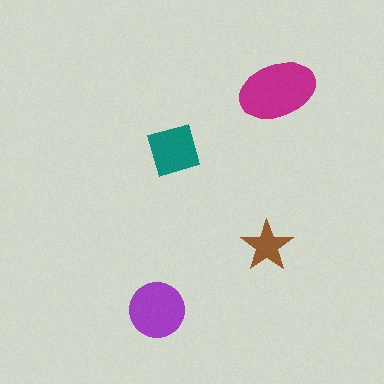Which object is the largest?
The magenta ellipse.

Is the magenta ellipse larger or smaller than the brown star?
Larger.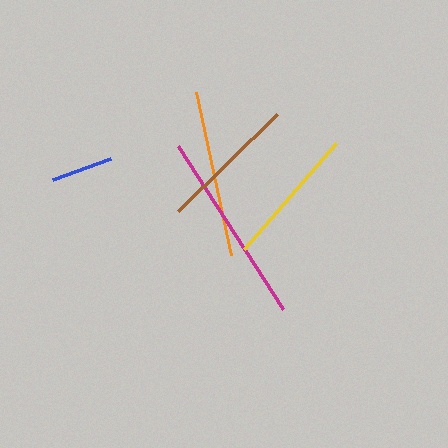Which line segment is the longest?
The magenta line is the longest at approximately 193 pixels.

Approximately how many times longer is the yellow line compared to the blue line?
The yellow line is approximately 2.3 times the length of the blue line.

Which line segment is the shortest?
The blue line is the shortest at approximately 62 pixels.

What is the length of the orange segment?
The orange segment is approximately 167 pixels long.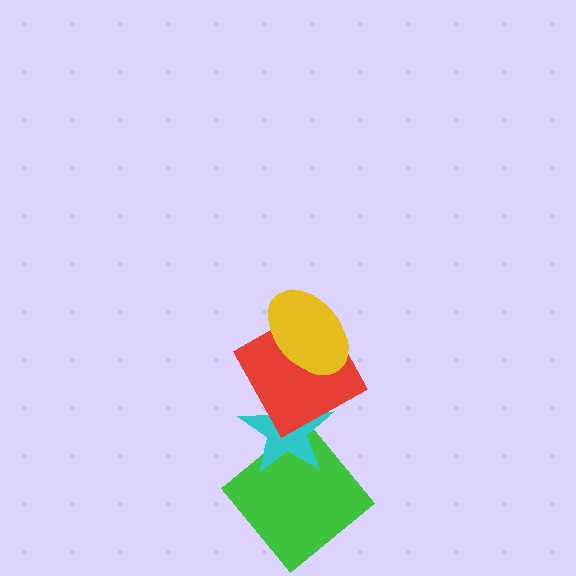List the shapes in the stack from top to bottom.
From top to bottom: the yellow ellipse, the red square, the cyan star, the green diamond.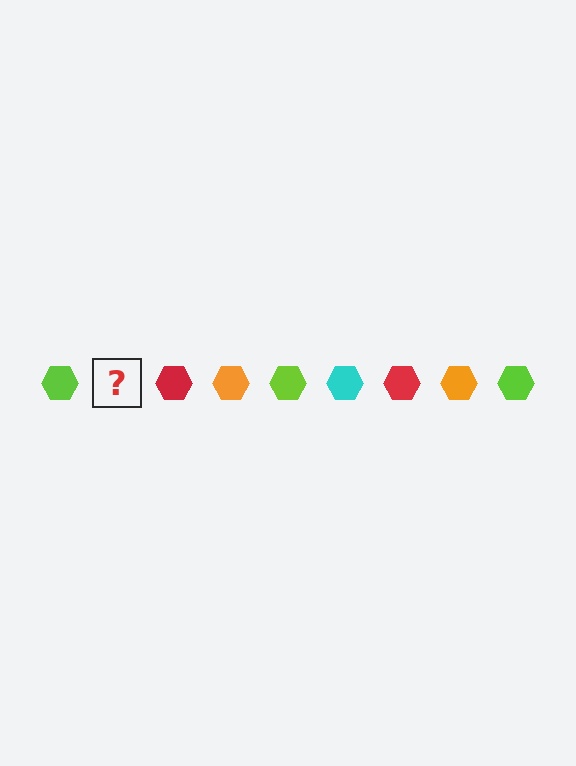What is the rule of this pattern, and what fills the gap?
The rule is that the pattern cycles through lime, cyan, red, orange hexagons. The gap should be filled with a cyan hexagon.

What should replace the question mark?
The question mark should be replaced with a cyan hexagon.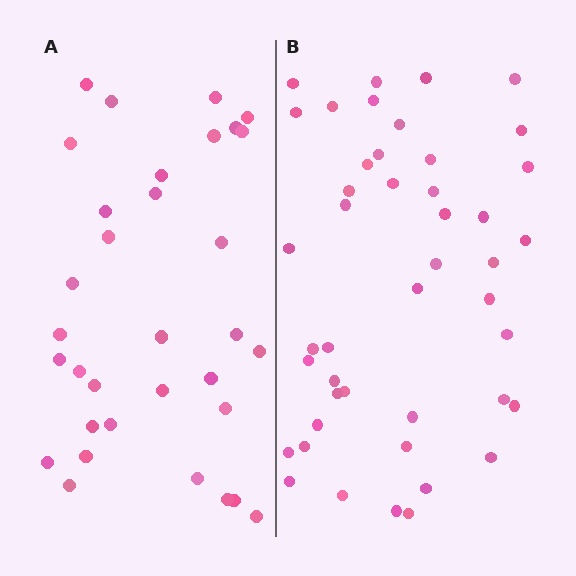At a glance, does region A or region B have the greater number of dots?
Region B (the right region) has more dots.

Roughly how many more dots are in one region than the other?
Region B has roughly 12 or so more dots than region A.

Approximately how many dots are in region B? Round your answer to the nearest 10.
About 40 dots. (The exact count is 45, which rounds to 40.)